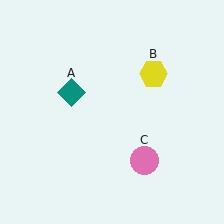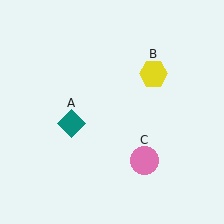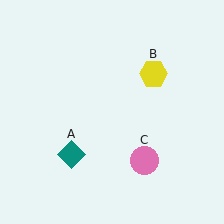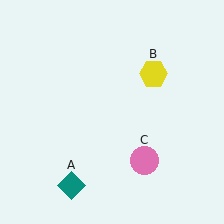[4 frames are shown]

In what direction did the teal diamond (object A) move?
The teal diamond (object A) moved down.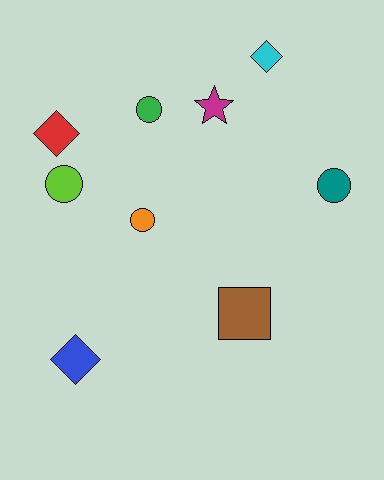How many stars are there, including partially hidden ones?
There is 1 star.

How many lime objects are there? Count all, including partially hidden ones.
There is 1 lime object.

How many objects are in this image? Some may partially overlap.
There are 9 objects.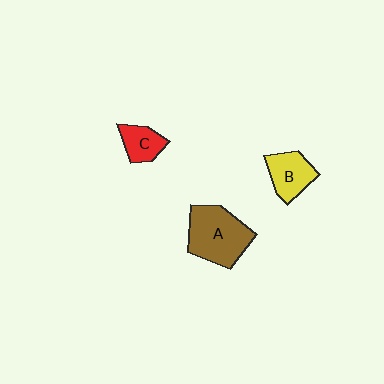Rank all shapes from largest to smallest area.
From largest to smallest: A (brown), B (yellow), C (red).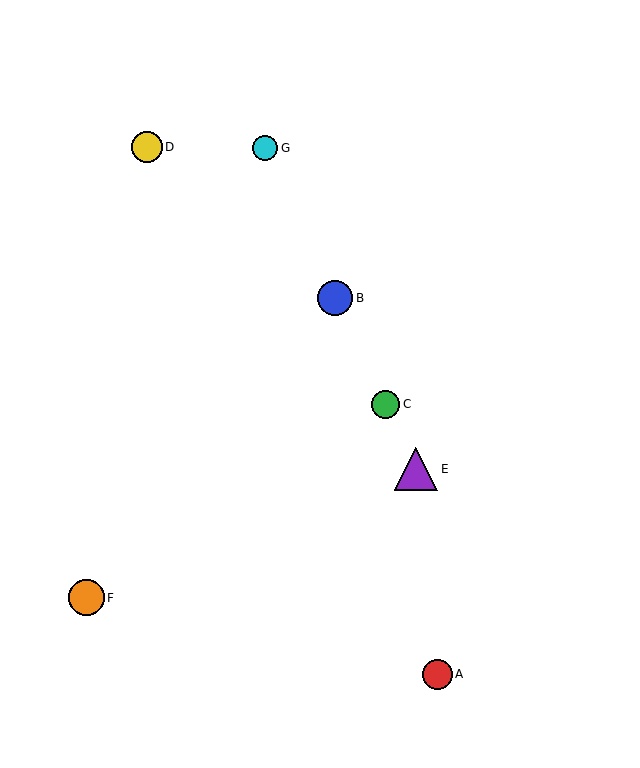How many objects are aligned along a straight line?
4 objects (B, C, E, G) are aligned along a straight line.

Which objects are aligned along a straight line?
Objects B, C, E, G are aligned along a straight line.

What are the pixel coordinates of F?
Object F is at (86, 598).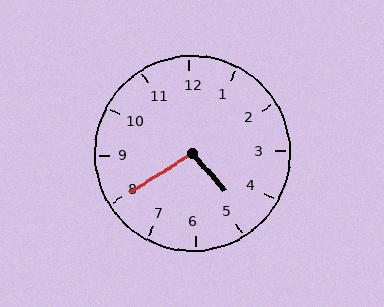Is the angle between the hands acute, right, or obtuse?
It is obtuse.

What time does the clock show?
4:40.